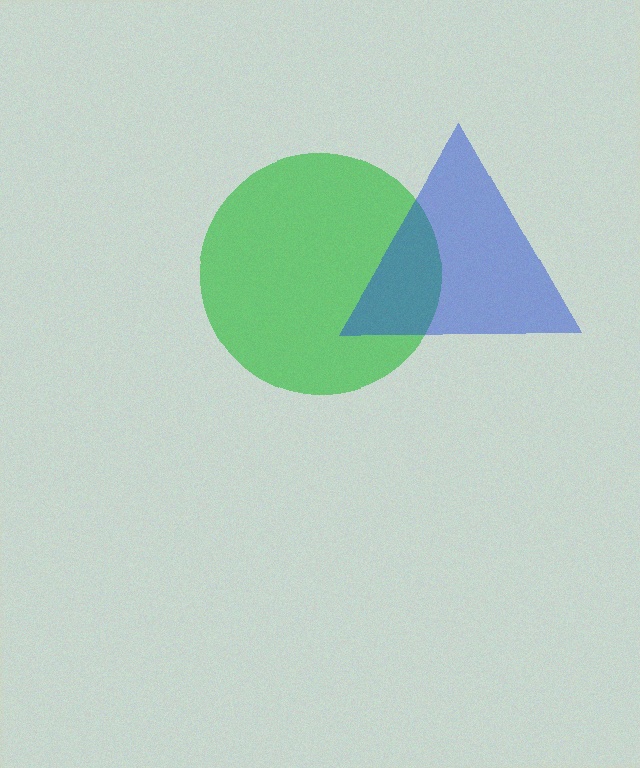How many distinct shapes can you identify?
There are 2 distinct shapes: a green circle, a blue triangle.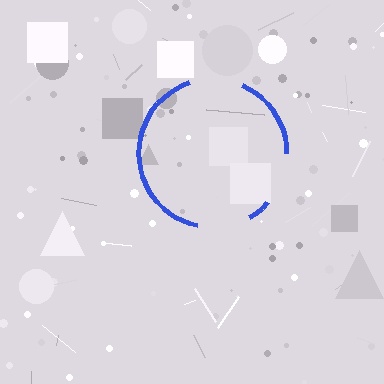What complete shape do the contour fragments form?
The contour fragments form a circle.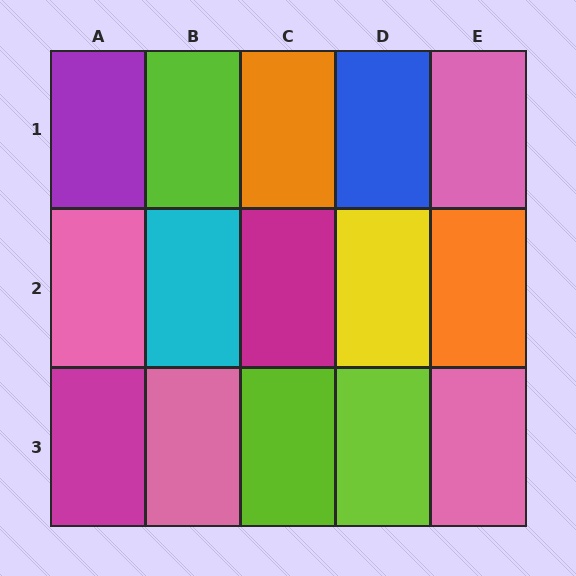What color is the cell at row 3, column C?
Lime.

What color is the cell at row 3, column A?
Magenta.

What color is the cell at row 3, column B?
Pink.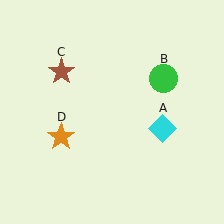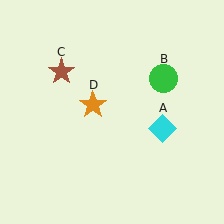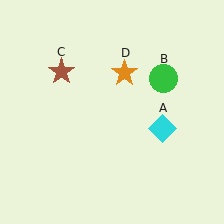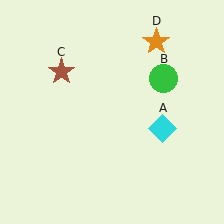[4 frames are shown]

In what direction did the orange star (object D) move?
The orange star (object D) moved up and to the right.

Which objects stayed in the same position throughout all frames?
Cyan diamond (object A) and green circle (object B) and brown star (object C) remained stationary.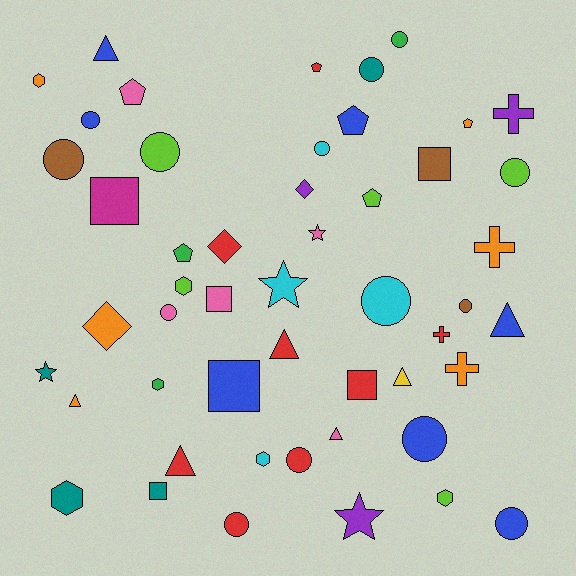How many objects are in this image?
There are 50 objects.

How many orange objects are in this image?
There are 6 orange objects.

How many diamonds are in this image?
There are 3 diamonds.